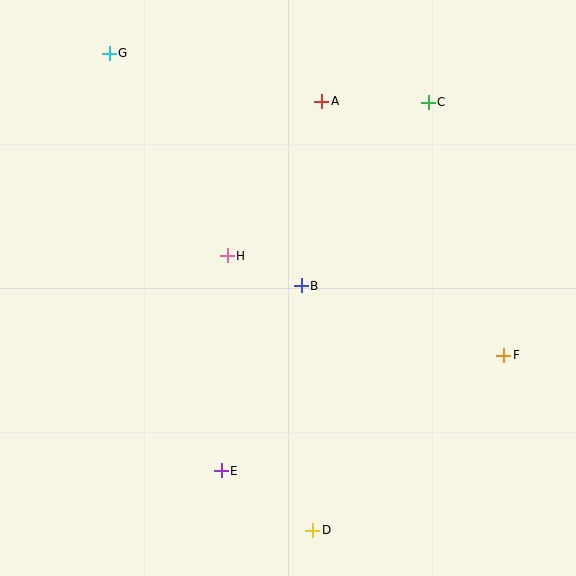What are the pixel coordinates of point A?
Point A is at (322, 101).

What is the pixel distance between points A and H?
The distance between A and H is 181 pixels.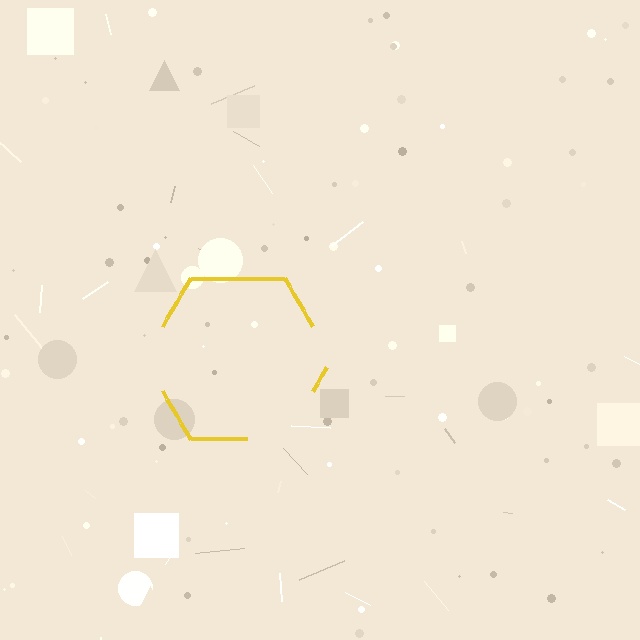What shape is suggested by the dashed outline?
The dashed outline suggests a hexagon.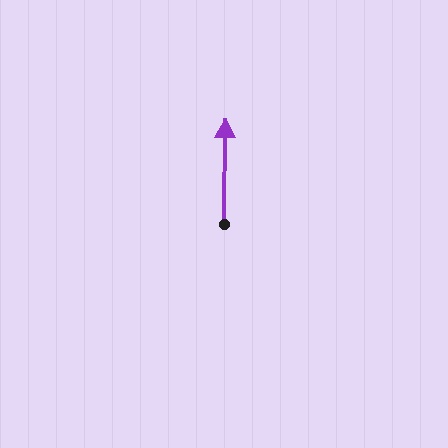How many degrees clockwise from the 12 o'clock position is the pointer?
Approximately 1 degrees.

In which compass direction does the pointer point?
North.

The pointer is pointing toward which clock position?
Roughly 12 o'clock.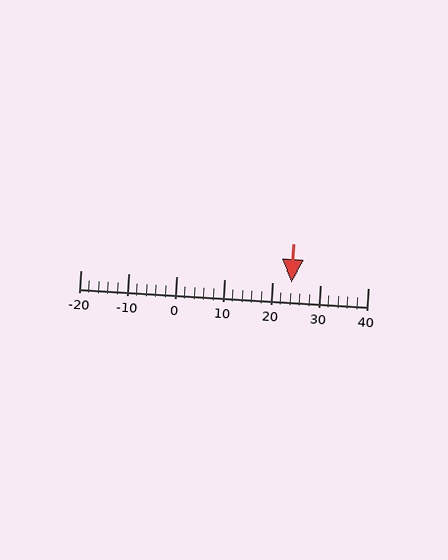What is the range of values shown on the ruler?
The ruler shows values from -20 to 40.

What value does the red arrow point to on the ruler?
The red arrow points to approximately 24.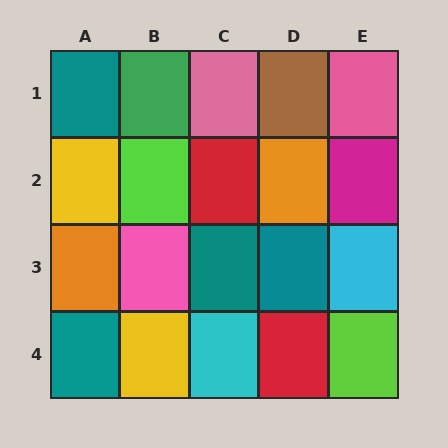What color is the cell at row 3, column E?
Cyan.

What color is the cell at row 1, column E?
Pink.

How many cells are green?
1 cell is green.